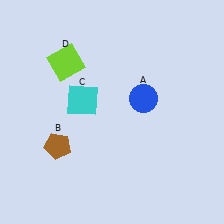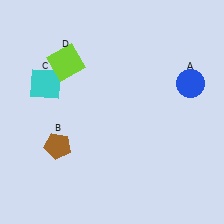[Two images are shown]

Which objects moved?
The objects that moved are: the blue circle (A), the cyan square (C).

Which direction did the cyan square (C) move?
The cyan square (C) moved left.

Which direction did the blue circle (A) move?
The blue circle (A) moved right.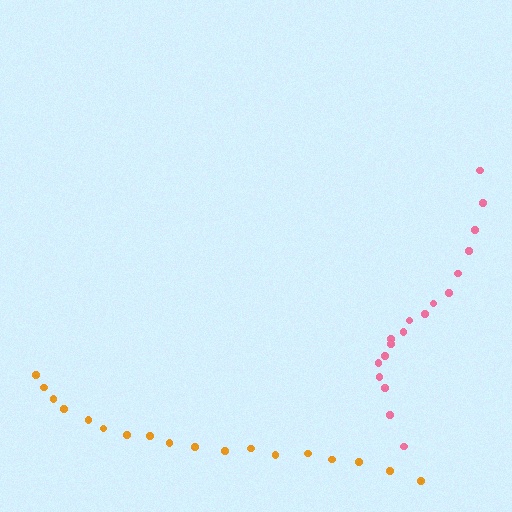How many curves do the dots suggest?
There are 2 distinct paths.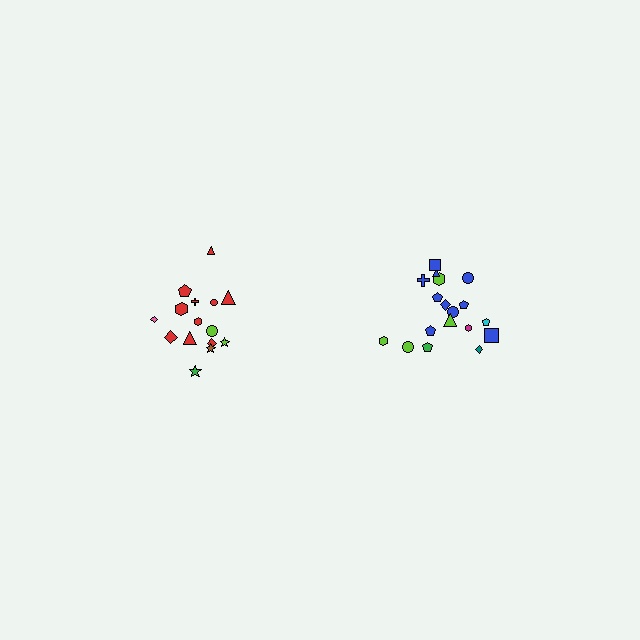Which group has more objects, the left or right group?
The right group.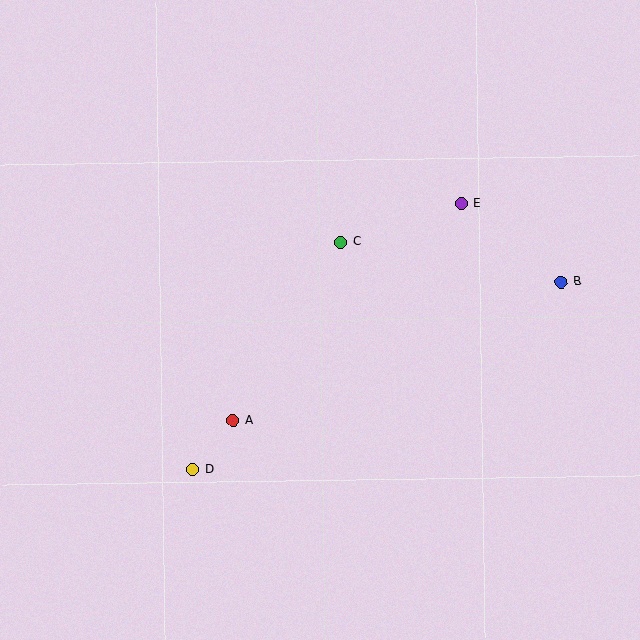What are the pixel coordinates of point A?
Point A is at (233, 420).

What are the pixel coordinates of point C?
Point C is at (341, 242).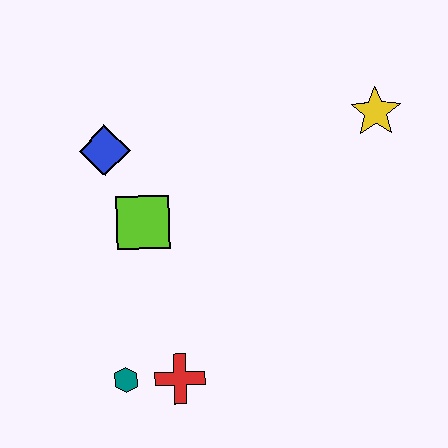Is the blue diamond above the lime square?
Yes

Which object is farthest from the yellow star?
The teal hexagon is farthest from the yellow star.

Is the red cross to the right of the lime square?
Yes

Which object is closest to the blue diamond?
The lime square is closest to the blue diamond.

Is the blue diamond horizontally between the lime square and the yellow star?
No